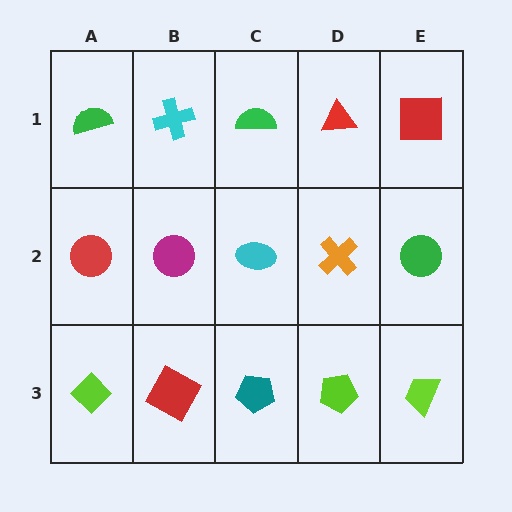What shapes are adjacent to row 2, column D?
A red triangle (row 1, column D), a lime pentagon (row 3, column D), a cyan ellipse (row 2, column C), a green circle (row 2, column E).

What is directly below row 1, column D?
An orange cross.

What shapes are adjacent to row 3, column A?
A red circle (row 2, column A), a red square (row 3, column B).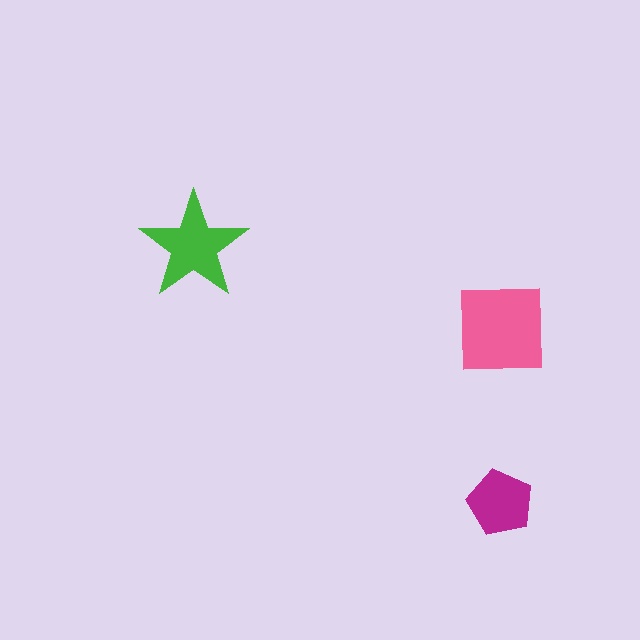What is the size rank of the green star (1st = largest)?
2nd.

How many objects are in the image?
There are 3 objects in the image.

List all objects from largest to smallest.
The pink square, the green star, the magenta pentagon.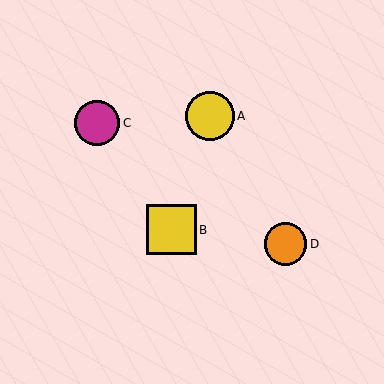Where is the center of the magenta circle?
The center of the magenta circle is at (97, 123).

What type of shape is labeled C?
Shape C is a magenta circle.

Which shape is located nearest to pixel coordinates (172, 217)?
The yellow square (labeled B) at (171, 230) is nearest to that location.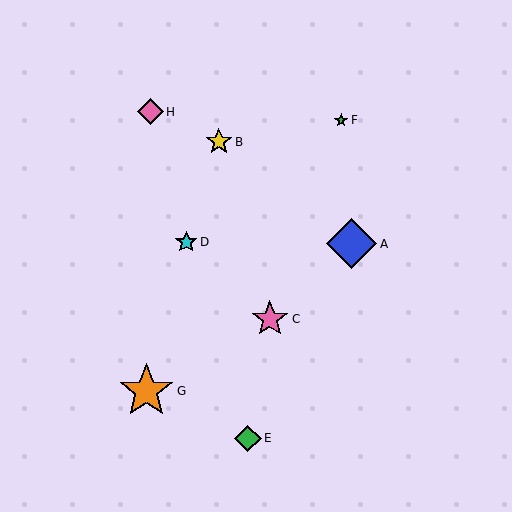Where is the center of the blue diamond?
The center of the blue diamond is at (352, 244).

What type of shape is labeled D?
Shape D is a cyan star.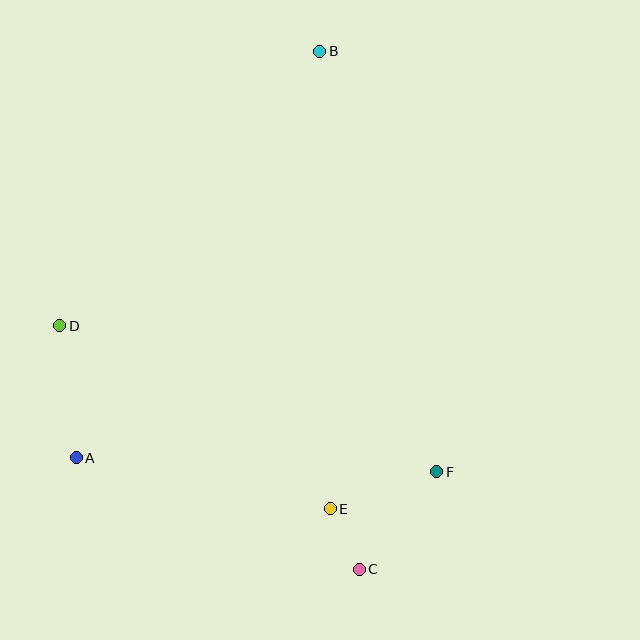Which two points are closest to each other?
Points C and E are closest to each other.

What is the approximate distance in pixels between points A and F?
The distance between A and F is approximately 360 pixels.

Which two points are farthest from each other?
Points B and C are farthest from each other.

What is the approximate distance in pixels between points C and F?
The distance between C and F is approximately 124 pixels.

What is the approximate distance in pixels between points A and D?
The distance between A and D is approximately 133 pixels.